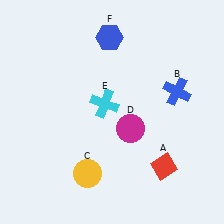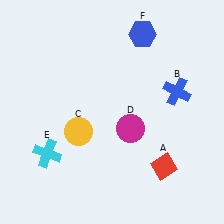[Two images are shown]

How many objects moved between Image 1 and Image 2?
3 objects moved between the two images.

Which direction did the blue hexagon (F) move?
The blue hexagon (F) moved right.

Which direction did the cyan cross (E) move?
The cyan cross (E) moved left.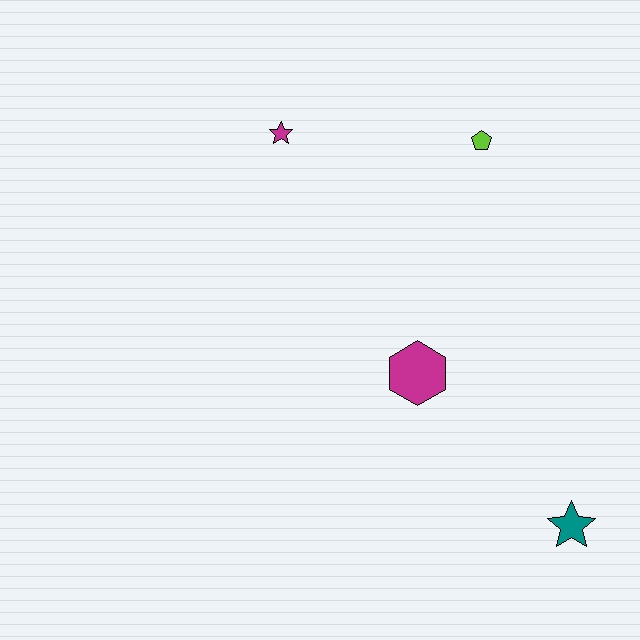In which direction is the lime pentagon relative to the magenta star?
The lime pentagon is to the right of the magenta star.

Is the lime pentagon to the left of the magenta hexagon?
No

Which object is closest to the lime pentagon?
The magenta star is closest to the lime pentagon.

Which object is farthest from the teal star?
The magenta star is farthest from the teal star.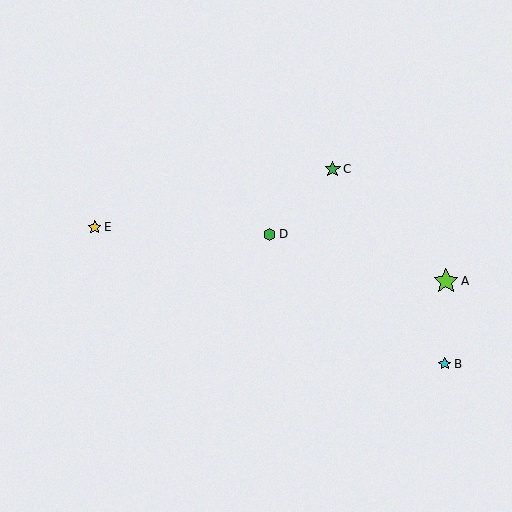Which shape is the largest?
The lime star (labeled A) is the largest.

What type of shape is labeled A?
Shape A is a lime star.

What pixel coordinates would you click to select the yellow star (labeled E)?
Click at (95, 227) to select the yellow star E.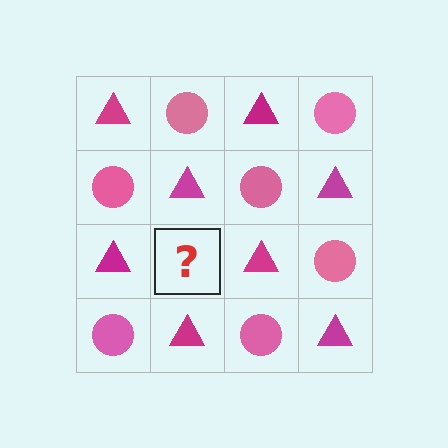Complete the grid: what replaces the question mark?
The question mark should be replaced with a pink circle.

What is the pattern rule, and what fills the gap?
The rule is that it alternates magenta triangle and pink circle in a checkerboard pattern. The gap should be filled with a pink circle.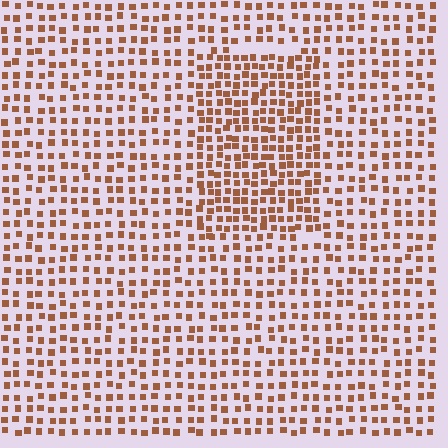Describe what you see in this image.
The image contains small brown elements arranged at two different densities. A rectangle-shaped region is visible where the elements are more densely packed than the surrounding area.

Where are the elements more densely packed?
The elements are more densely packed inside the rectangle boundary.